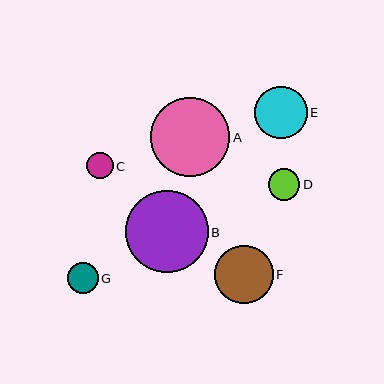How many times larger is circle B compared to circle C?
Circle B is approximately 3.1 times the size of circle C.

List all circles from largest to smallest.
From largest to smallest: B, A, F, E, D, G, C.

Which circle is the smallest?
Circle C is the smallest with a size of approximately 26 pixels.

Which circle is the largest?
Circle B is the largest with a size of approximately 82 pixels.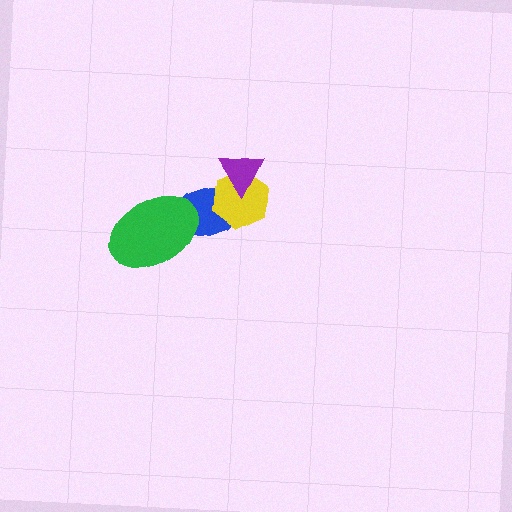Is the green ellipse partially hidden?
No, no other shape covers it.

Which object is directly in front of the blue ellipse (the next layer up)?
The yellow hexagon is directly in front of the blue ellipse.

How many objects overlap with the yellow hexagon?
2 objects overlap with the yellow hexagon.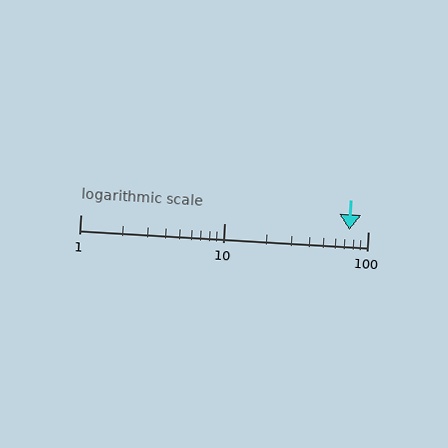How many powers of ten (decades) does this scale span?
The scale spans 2 decades, from 1 to 100.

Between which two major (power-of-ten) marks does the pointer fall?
The pointer is between 10 and 100.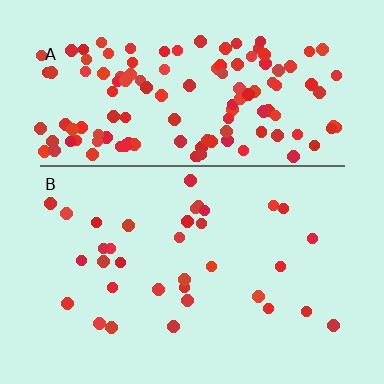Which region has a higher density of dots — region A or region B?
A (the top).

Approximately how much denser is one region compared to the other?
Approximately 4.0× — region A over region B.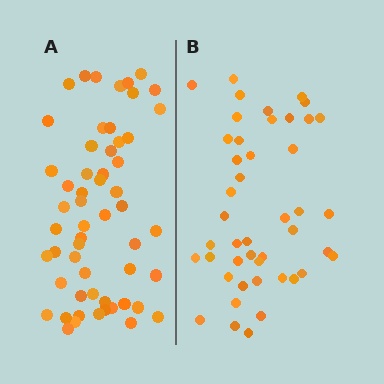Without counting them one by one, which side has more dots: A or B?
Region A (the left region) has more dots.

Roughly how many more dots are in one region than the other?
Region A has roughly 12 or so more dots than region B.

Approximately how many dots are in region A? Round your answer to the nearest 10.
About 60 dots. (The exact count is 56, which rounds to 60.)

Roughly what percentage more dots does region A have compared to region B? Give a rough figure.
About 25% more.